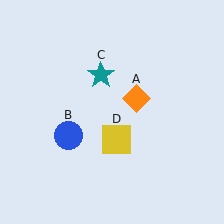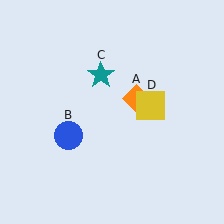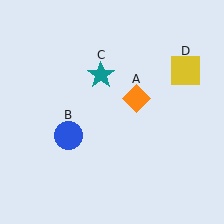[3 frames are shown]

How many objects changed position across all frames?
1 object changed position: yellow square (object D).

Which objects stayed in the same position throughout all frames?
Orange diamond (object A) and blue circle (object B) and teal star (object C) remained stationary.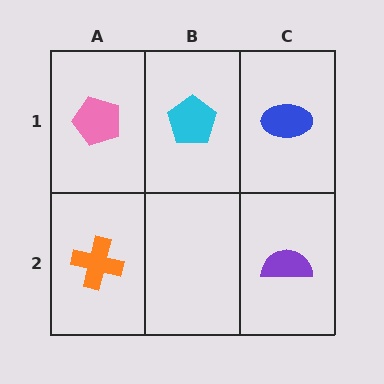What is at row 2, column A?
An orange cross.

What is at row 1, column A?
A pink pentagon.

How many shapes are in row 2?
2 shapes.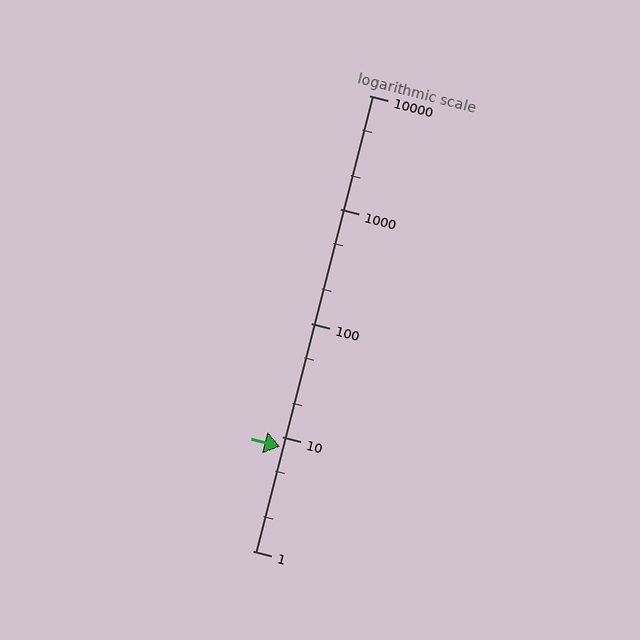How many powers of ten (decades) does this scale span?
The scale spans 4 decades, from 1 to 10000.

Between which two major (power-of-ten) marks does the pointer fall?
The pointer is between 1 and 10.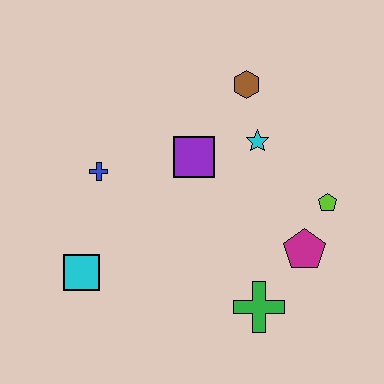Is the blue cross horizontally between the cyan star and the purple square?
No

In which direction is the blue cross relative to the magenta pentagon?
The blue cross is to the left of the magenta pentagon.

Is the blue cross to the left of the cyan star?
Yes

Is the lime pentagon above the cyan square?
Yes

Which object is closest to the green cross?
The magenta pentagon is closest to the green cross.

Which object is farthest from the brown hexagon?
The cyan square is farthest from the brown hexagon.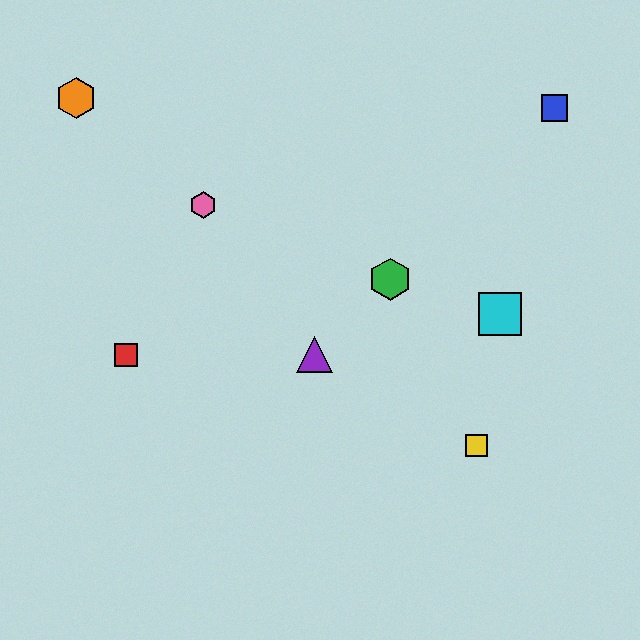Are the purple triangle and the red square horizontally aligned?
Yes, both are at y≈355.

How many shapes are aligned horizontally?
2 shapes (the red square, the purple triangle) are aligned horizontally.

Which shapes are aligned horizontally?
The red square, the purple triangle are aligned horizontally.